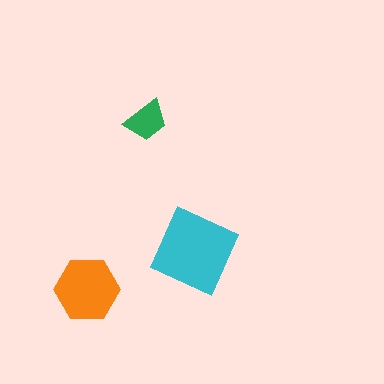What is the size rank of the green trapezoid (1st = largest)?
3rd.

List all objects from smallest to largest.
The green trapezoid, the orange hexagon, the cyan square.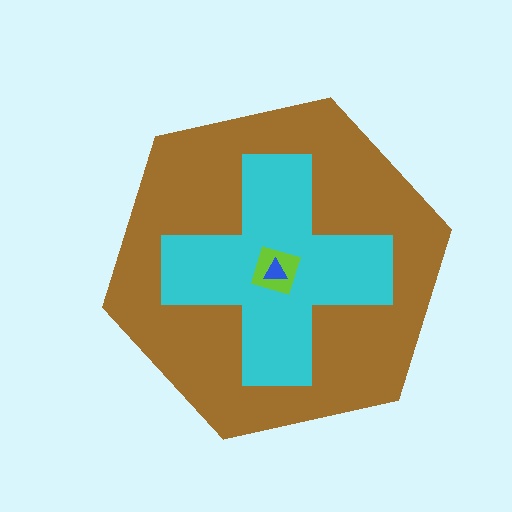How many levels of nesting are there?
4.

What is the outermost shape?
The brown hexagon.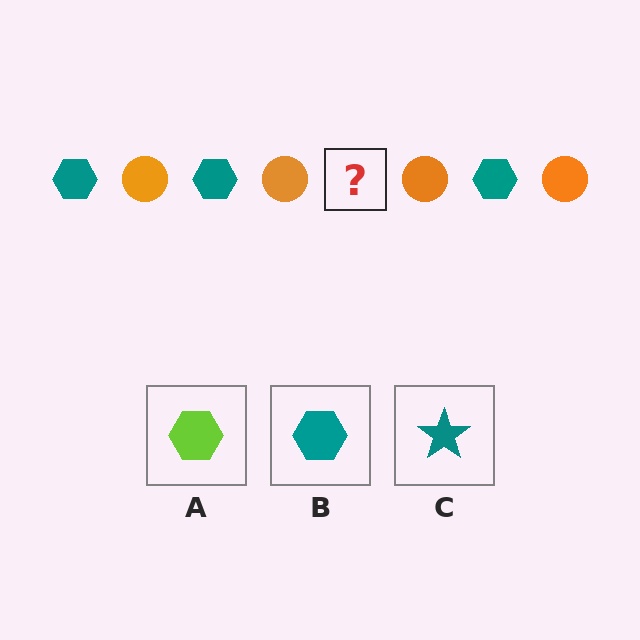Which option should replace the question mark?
Option B.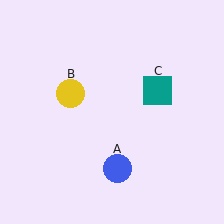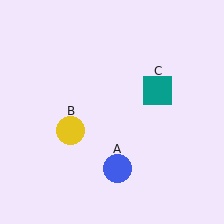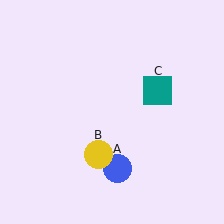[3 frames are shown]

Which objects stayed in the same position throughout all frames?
Blue circle (object A) and teal square (object C) remained stationary.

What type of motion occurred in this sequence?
The yellow circle (object B) rotated counterclockwise around the center of the scene.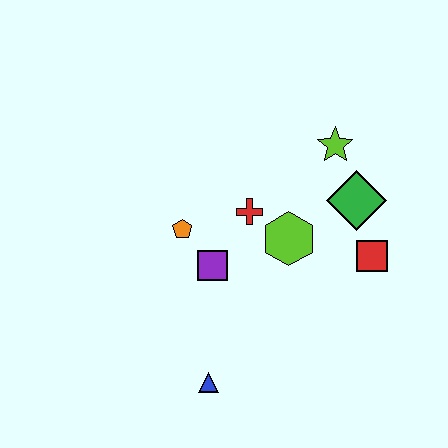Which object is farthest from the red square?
The blue triangle is farthest from the red square.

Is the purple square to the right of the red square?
No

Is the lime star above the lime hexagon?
Yes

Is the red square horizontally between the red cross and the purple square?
No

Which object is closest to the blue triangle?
The purple square is closest to the blue triangle.